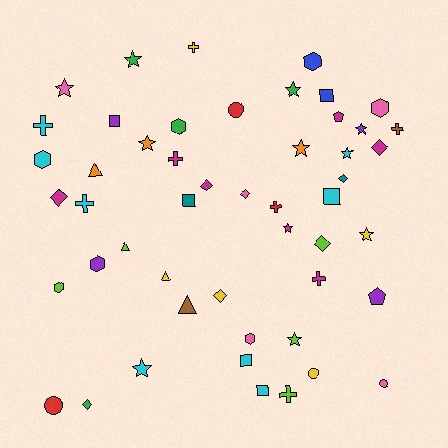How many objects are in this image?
There are 50 objects.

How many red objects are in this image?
There are 3 red objects.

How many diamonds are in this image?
There are 8 diamonds.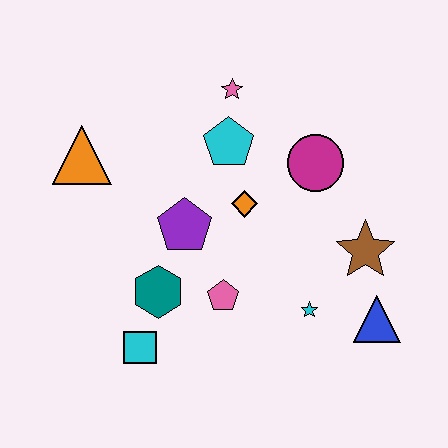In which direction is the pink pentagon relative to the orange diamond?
The pink pentagon is below the orange diamond.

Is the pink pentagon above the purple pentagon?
No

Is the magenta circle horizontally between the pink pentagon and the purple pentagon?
No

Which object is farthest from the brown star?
The orange triangle is farthest from the brown star.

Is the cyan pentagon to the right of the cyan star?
No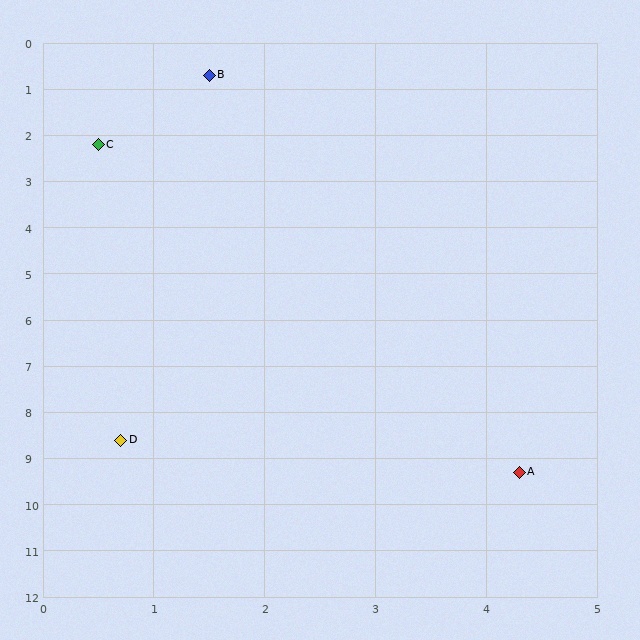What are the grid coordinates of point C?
Point C is at approximately (0.5, 2.2).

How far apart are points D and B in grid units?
Points D and B are about 7.9 grid units apart.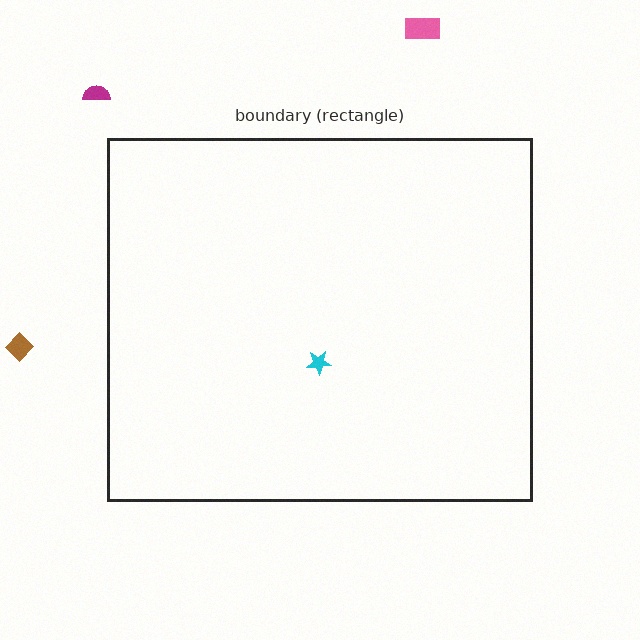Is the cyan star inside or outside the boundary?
Inside.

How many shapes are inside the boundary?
1 inside, 3 outside.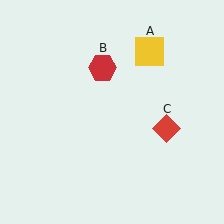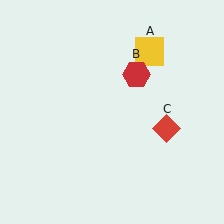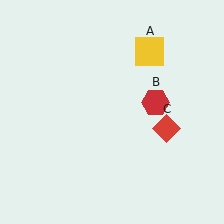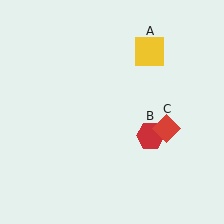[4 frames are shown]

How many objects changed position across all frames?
1 object changed position: red hexagon (object B).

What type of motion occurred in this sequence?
The red hexagon (object B) rotated clockwise around the center of the scene.